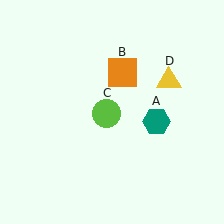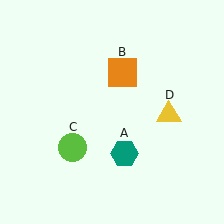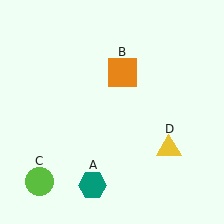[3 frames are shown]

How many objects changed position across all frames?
3 objects changed position: teal hexagon (object A), lime circle (object C), yellow triangle (object D).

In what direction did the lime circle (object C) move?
The lime circle (object C) moved down and to the left.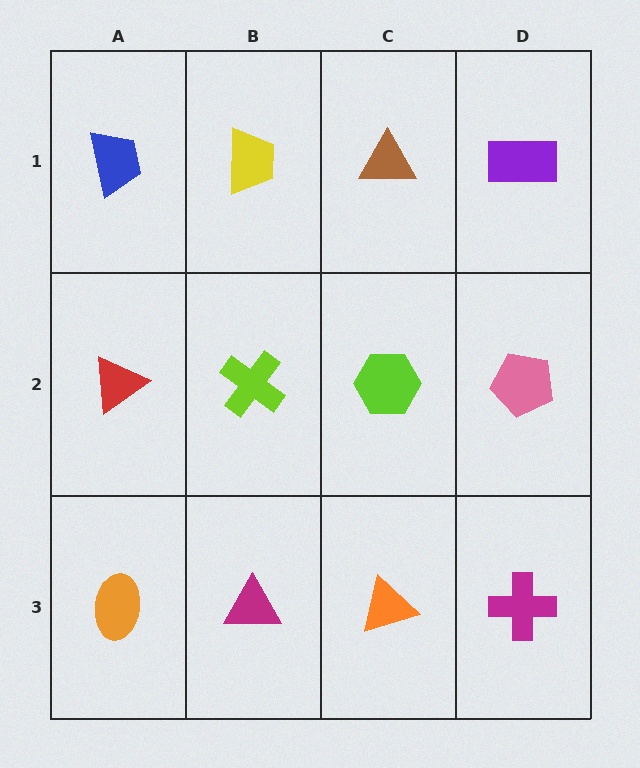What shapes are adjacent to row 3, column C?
A lime hexagon (row 2, column C), a magenta triangle (row 3, column B), a magenta cross (row 3, column D).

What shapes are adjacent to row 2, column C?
A brown triangle (row 1, column C), an orange triangle (row 3, column C), a lime cross (row 2, column B), a pink pentagon (row 2, column D).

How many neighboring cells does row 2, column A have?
3.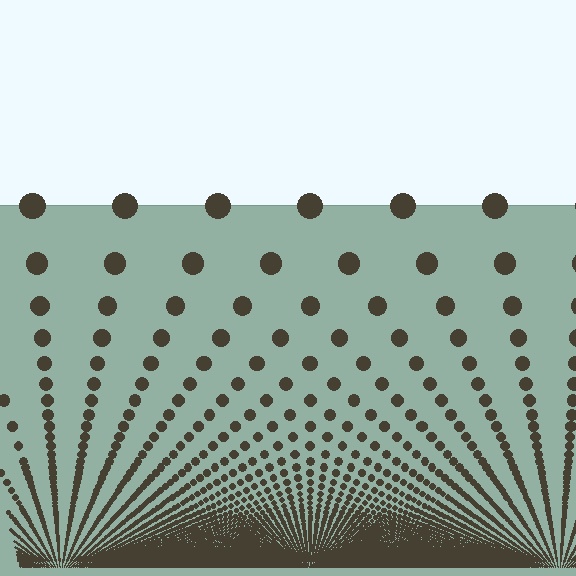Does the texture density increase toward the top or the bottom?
Density increases toward the bottom.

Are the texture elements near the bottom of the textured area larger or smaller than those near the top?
Smaller. The gradient is inverted — elements near the bottom are smaller and denser.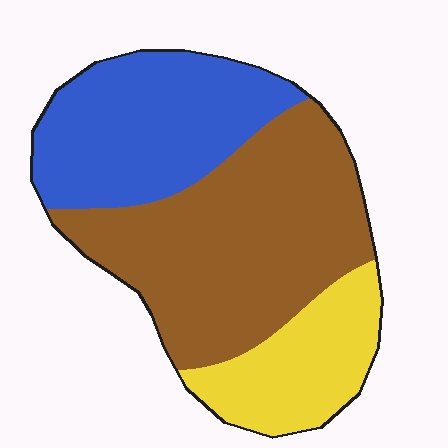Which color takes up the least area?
Yellow, at roughly 20%.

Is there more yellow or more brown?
Brown.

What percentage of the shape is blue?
Blue takes up about one third (1/3) of the shape.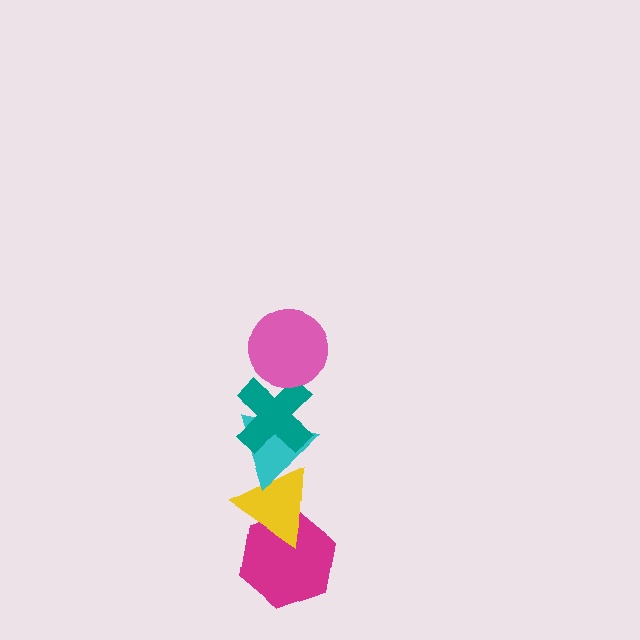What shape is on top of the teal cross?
The pink circle is on top of the teal cross.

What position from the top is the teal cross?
The teal cross is 2nd from the top.